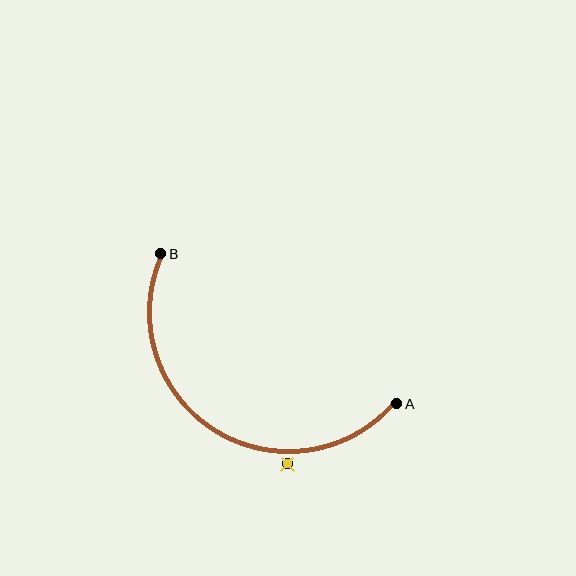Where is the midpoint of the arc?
The arc midpoint is the point on the curve farthest from the straight line joining A and B. It sits below that line.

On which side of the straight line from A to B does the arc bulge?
The arc bulges below the straight line connecting A and B.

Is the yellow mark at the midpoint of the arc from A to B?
No — the yellow mark does not lie on the arc at all. It sits slightly outside the curve.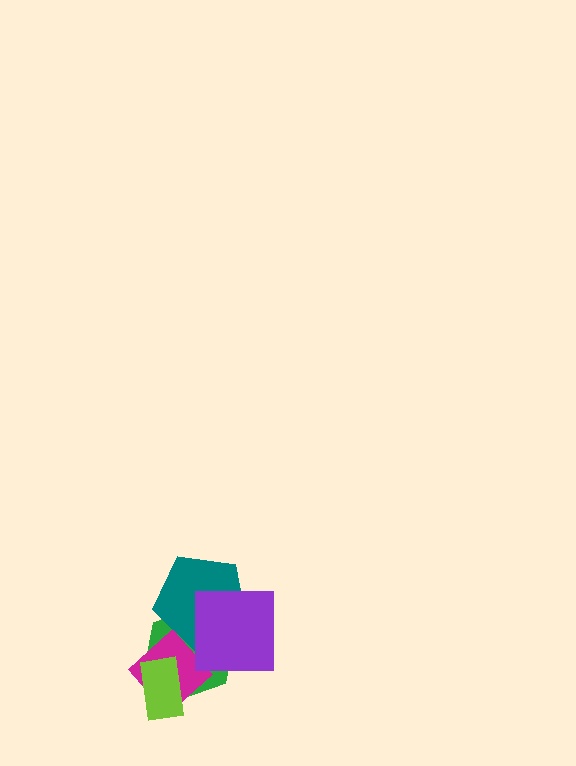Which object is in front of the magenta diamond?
The lime rectangle is in front of the magenta diamond.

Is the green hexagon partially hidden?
Yes, it is partially covered by another shape.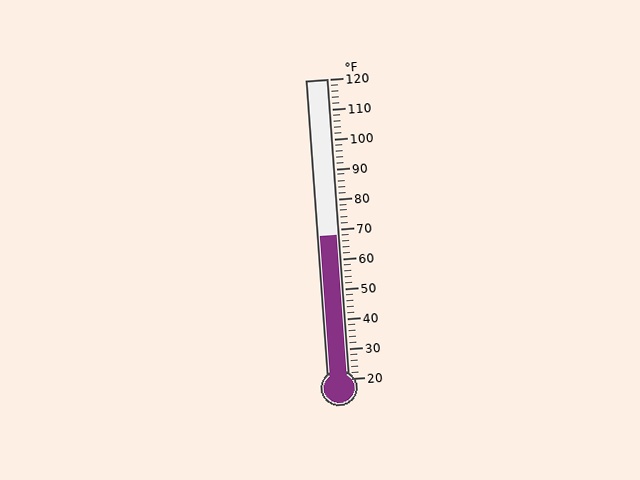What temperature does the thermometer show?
The thermometer shows approximately 68°F.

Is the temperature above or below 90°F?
The temperature is below 90°F.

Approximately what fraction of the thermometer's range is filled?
The thermometer is filled to approximately 50% of its range.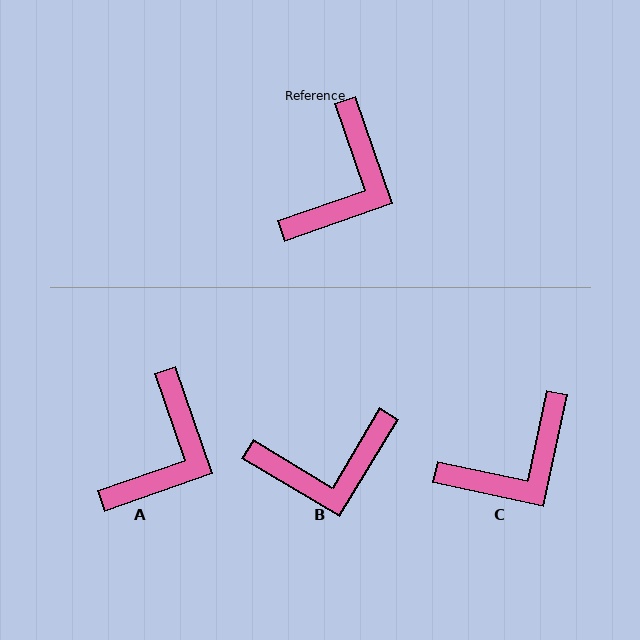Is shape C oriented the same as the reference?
No, it is off by about 31 degrees.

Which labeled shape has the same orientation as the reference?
A.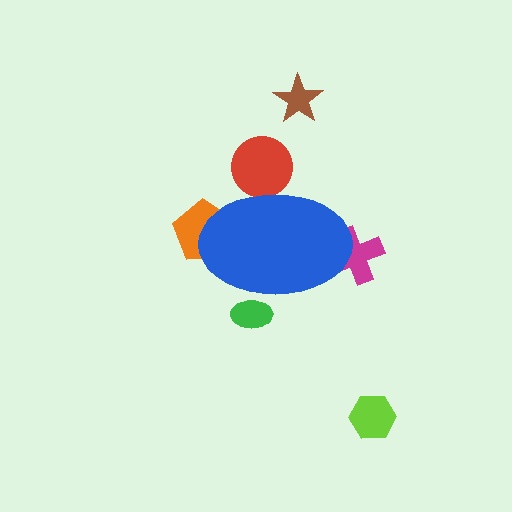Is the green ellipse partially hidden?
Yes, the green ellipse is partially hidden behind the blue ellipse.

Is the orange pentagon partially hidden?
Yes, the orange pentagon is partially hidden behind the blue ellipse.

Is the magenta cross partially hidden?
Yes, the magenta cross is partially hidden behind the blue ellipse.